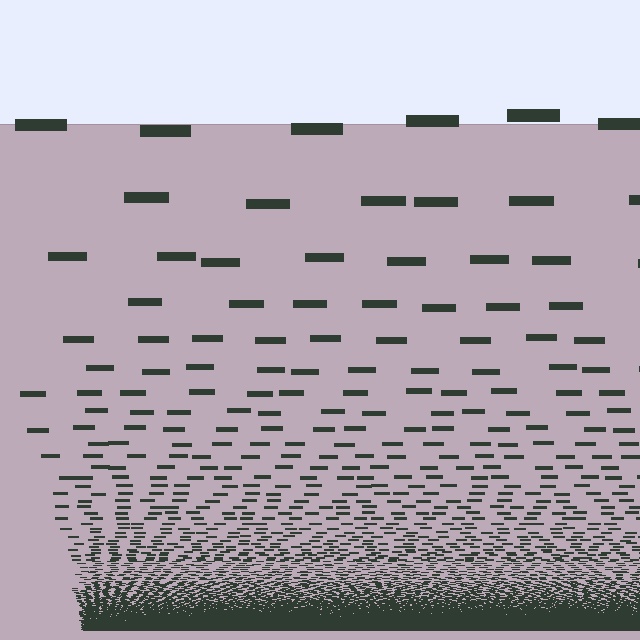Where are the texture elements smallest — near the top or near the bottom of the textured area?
Near the bottom.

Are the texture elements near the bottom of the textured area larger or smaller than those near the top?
Smaller. The gradient is inverted — elements near the bottom are smaller and denser.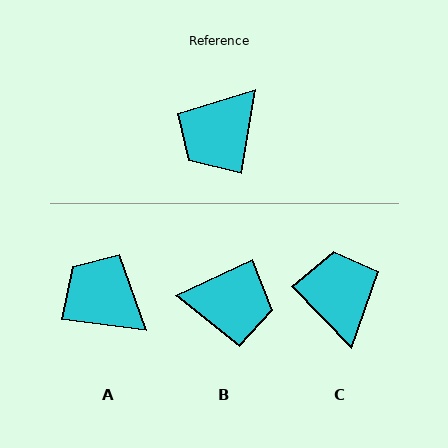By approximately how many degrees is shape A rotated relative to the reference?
Approximately 88 degrees clockwise.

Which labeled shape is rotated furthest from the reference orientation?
C, about 127 degrees away.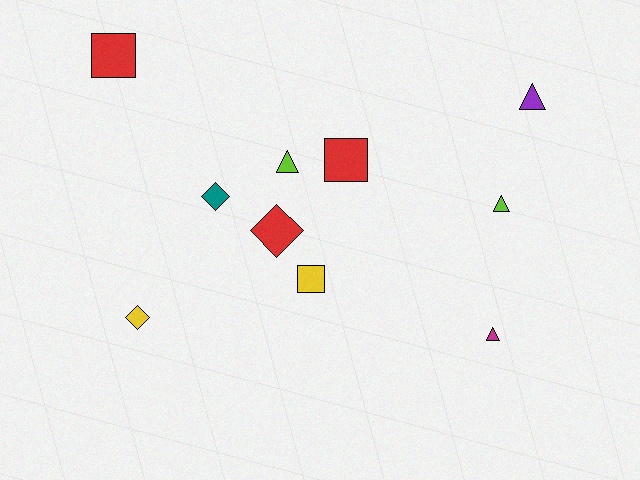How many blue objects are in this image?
There are no blue objects.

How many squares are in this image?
There are 3 squares.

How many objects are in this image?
There are 10 objects.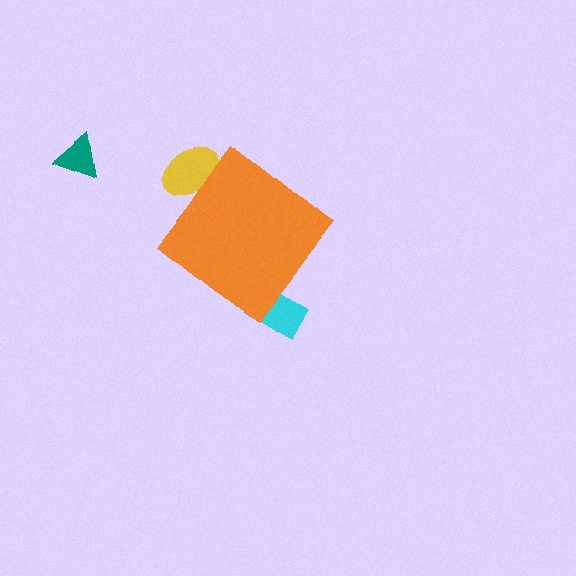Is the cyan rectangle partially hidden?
Yes, the cyan rectangle is partially hidden behind the orange diamond.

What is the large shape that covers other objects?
An orange diamond.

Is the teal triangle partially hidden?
No, the teal triangle is fully visible.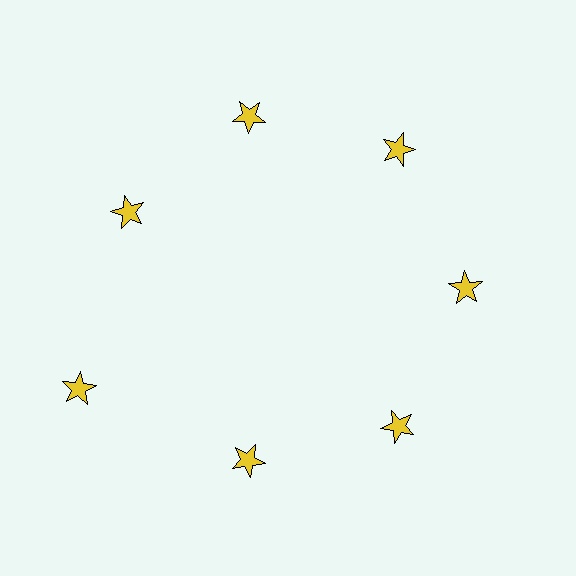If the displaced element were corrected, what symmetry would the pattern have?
It would have 7-fold rotational symmetry — the pattern would map onto itself every 51 degrees.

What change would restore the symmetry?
The symmetry would be restored by moving it inward, back onto the ring so that all 7 stars sit at equal angles and equal distance from the center.